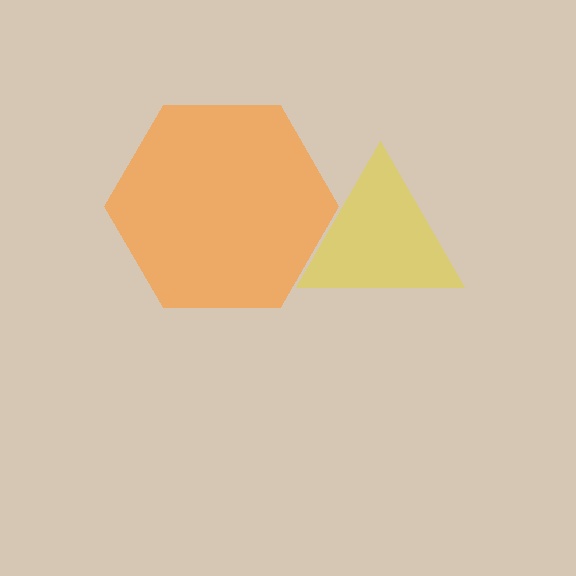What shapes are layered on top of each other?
The layered shapes are: an orange hexagon, a yellow triangle.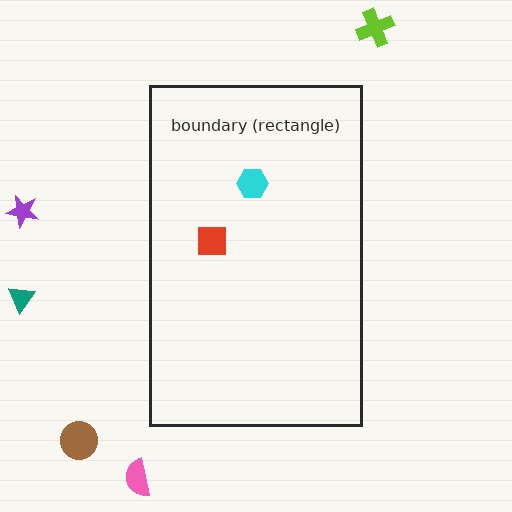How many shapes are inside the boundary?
2 inside, 5 outside.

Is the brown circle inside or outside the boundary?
Outside.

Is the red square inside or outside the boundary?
Inside.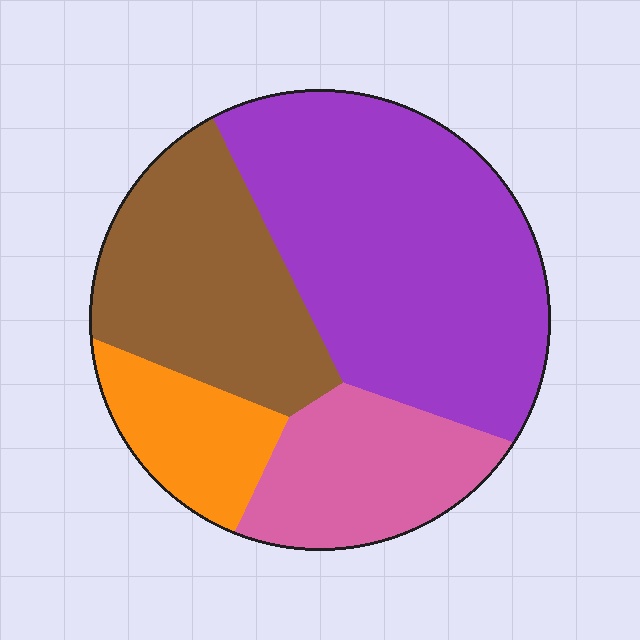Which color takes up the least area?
Orange, at roughly 10%.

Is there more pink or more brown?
Brown.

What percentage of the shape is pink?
Pink covers about 20% of the shape.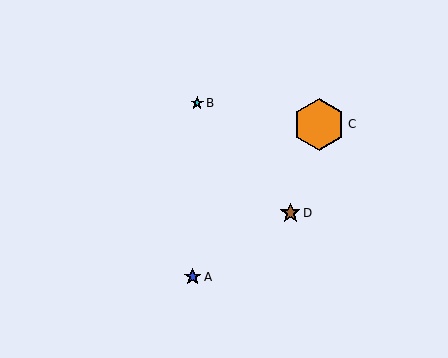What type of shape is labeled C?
Shape C is an orange hexagon.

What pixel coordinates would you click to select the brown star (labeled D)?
Click at (290, 213) to select the brown star D.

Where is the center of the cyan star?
The center of the cyan star is at (197, 103).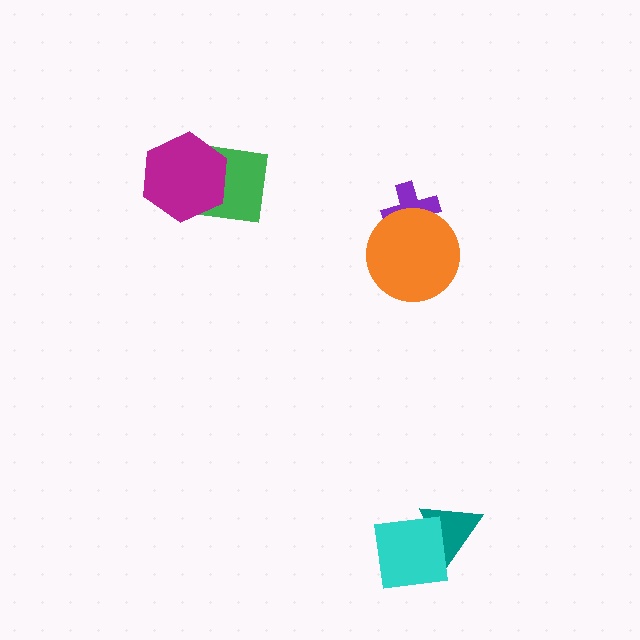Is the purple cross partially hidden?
Yes, it is partially covered by another shape.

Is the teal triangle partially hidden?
Yes, it is partially covered by another shape.